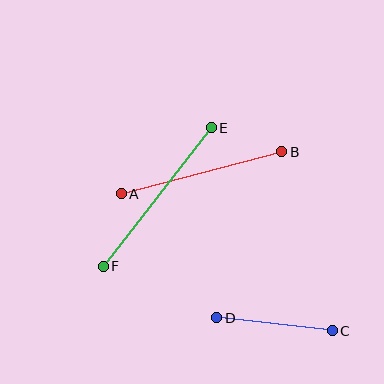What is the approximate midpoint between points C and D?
The midpoint is at approximately (275, 324) pixels.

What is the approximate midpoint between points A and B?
The midpoint is at approximately (202, 173) pixels.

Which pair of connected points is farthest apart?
Points E and F are farthest apart.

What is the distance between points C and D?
The distance is approximately 116 pixels.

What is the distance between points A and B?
The distance is approximately 166 pixels.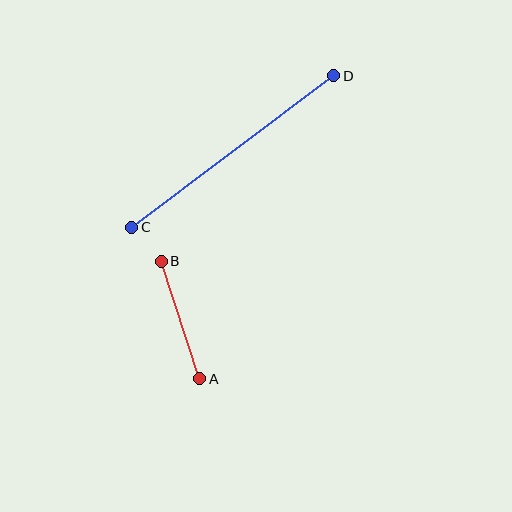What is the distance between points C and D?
The distance is approximately 253 pixels.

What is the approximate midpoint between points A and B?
The midpoint is at approximately (180, 320) pixels.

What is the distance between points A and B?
The distance is approximately 124 pixels.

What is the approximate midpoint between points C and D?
The midpoint is at approximately (233, 152) pixels.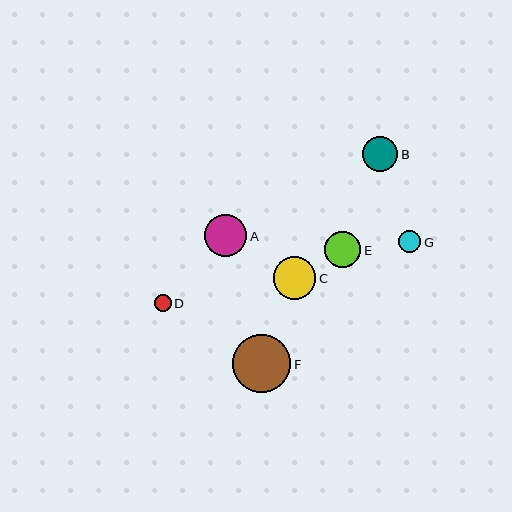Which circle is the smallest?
Circle D is the smallest with a size of approximately 17 pixels.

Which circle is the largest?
Circle F is the largest with a size of approximately 59 pixels.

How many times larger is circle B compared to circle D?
Circle B is approximately 2.1 times the size of circle D.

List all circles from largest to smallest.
From largest to smallest: F, C, A, E, B, G, D.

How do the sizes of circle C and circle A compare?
Circle C and circle A are approximately the same size.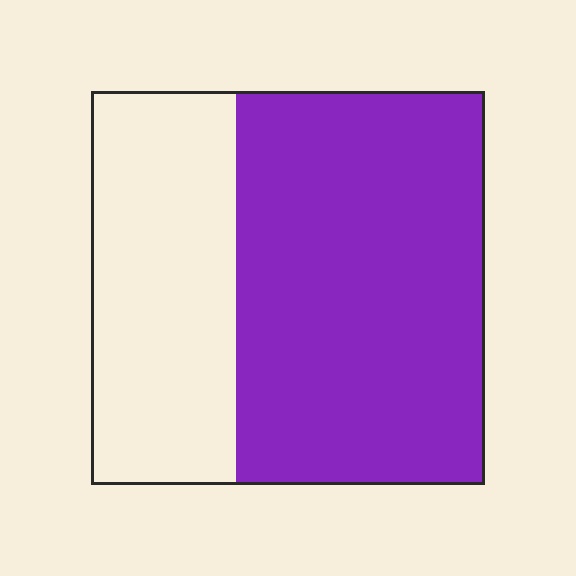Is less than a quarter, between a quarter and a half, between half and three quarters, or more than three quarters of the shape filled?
Between half and three quarters.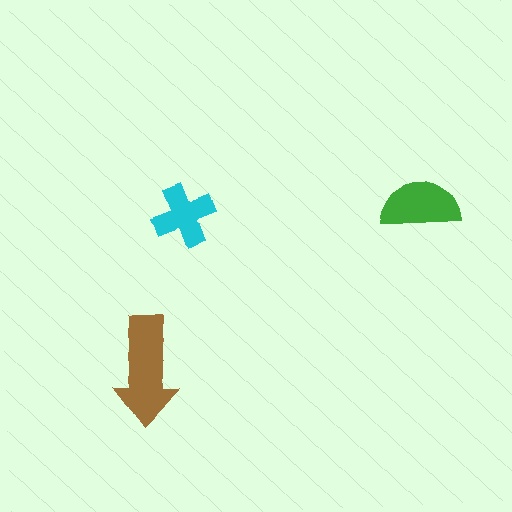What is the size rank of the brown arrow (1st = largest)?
1st.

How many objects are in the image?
There are 3 objects in the image.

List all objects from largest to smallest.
The brown arrow, the green semicircle, the cyan cross.